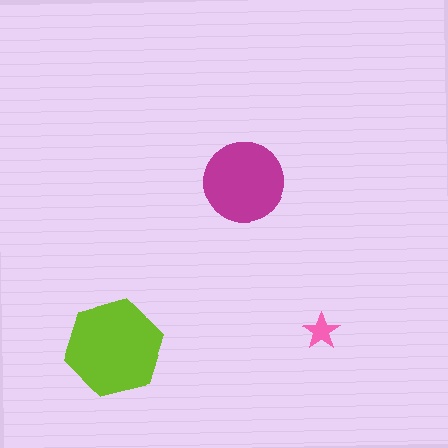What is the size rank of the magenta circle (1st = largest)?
2nd.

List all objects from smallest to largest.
The pink star, the magenta circle, the lime hexagon.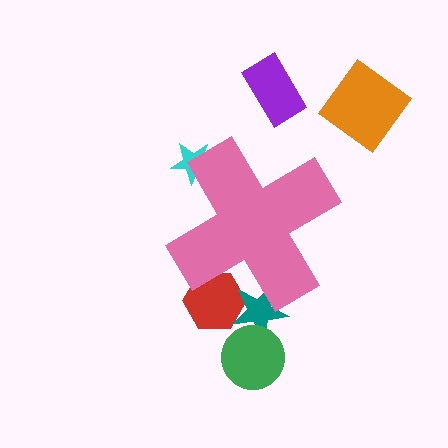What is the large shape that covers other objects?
A pink cross.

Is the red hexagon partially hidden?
Yes, the red hexagon is partially hidden behind the pink cross.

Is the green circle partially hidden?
No, the green circle is fully visible.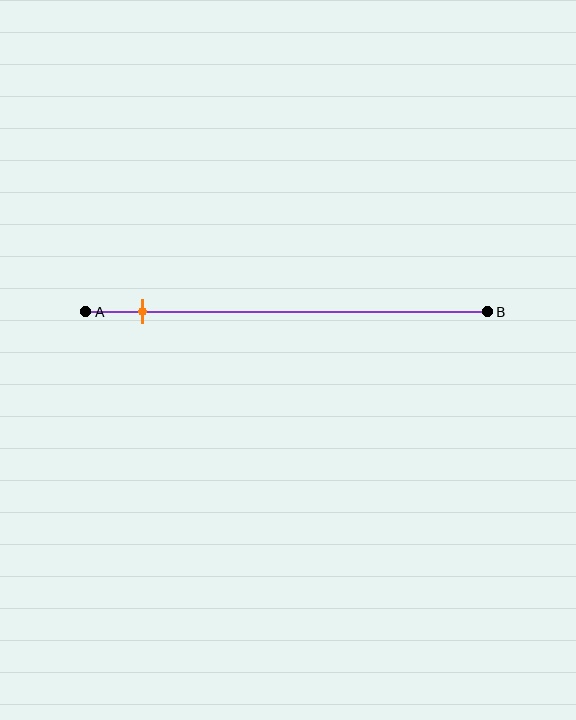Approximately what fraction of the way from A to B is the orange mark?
The orange mark is approximately 15% of the way from A to B.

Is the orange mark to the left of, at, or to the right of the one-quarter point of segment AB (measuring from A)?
The orange mark is to the left of the one-quarter point of segment AB.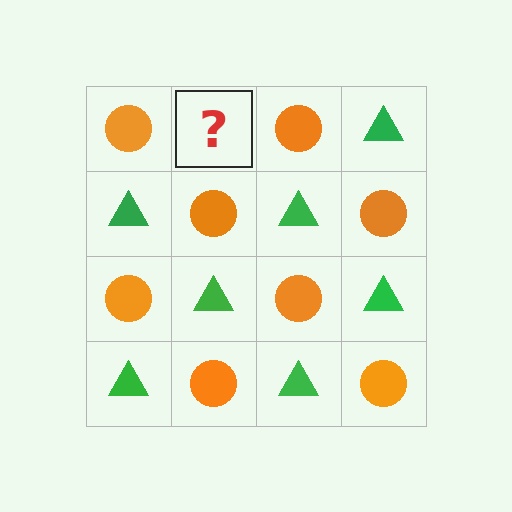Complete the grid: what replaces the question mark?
The question mark should be replaced with a green triangle.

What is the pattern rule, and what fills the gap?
The rule is that it alternates orange circle and green triangle in a checkerboard pattern. The gap should be filled with a green triangle.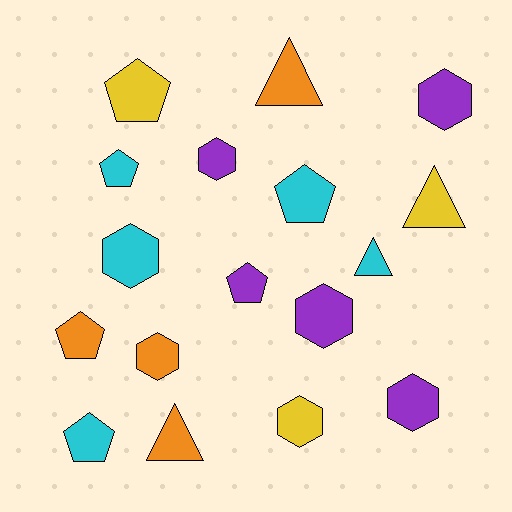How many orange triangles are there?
There are 2 orange triangles.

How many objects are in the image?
There are 17 objects.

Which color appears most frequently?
Cyan, with 5 objects.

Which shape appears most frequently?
Hexagon, with 7 objects.